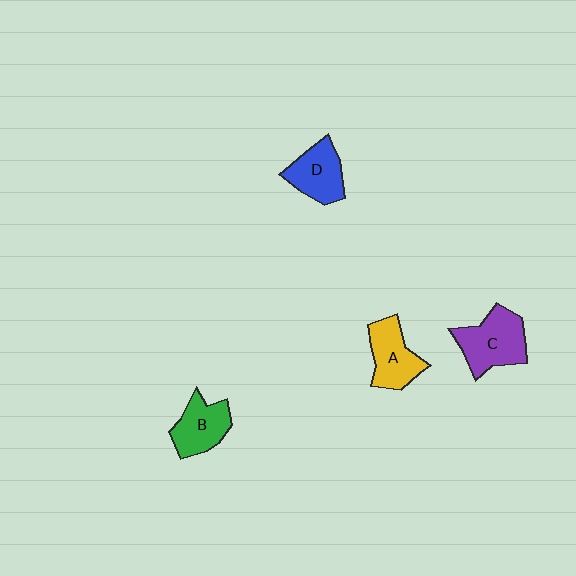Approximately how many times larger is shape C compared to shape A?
Approximately 1.3 times.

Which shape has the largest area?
Shape C (purple).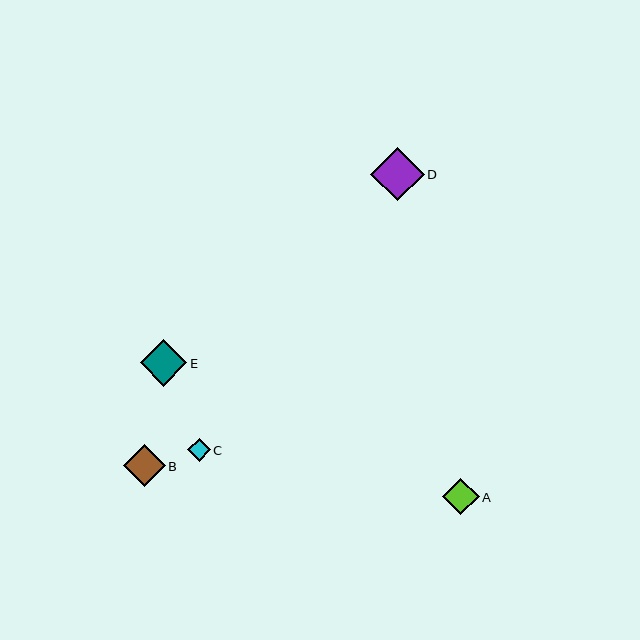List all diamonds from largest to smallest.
From largest to smallest: D, E, B, A, C.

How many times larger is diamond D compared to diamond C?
Diamond D is approximately 2.3 times the size of diamond C.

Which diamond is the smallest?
Diamond C is the smallest with a size of approximately 23 pixels.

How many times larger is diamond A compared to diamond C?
Diamond A is approximately 1.6 times the size of diamond C.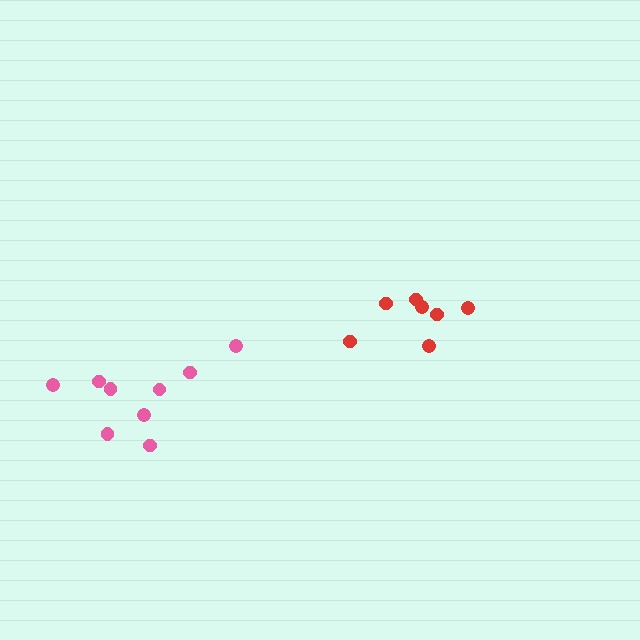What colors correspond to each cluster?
The clusters are colored: red, pink.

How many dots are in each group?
Group 1: 7 dots, Group 2: 9 dots (16 total).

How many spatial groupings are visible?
There are 2 spatial groupings.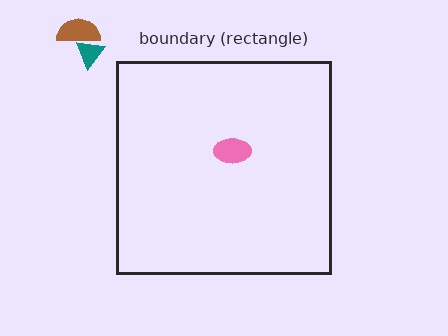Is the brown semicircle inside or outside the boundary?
Outside.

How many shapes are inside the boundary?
1 inside, 2 outside.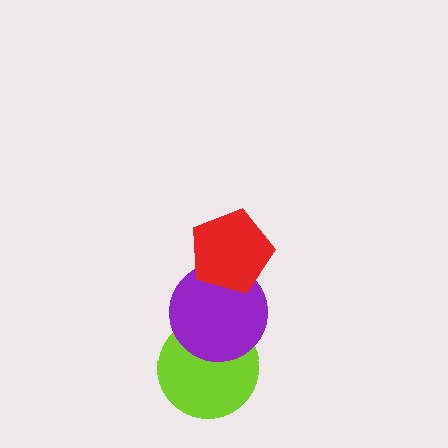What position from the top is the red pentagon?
The red pentagon is 1st from the top.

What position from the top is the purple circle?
The purple circle is 2nd from the top.